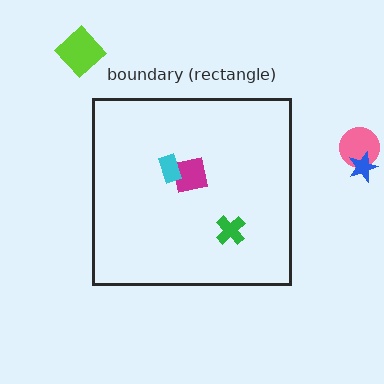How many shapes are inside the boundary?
3 inside, 3 outside.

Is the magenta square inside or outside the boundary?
Inside.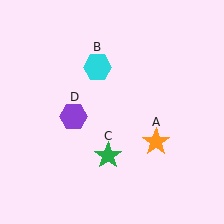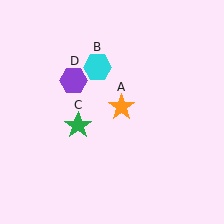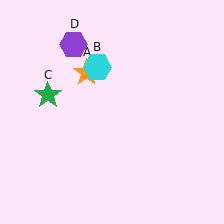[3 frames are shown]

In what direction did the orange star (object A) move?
The orange star (object A) moved up and to the left.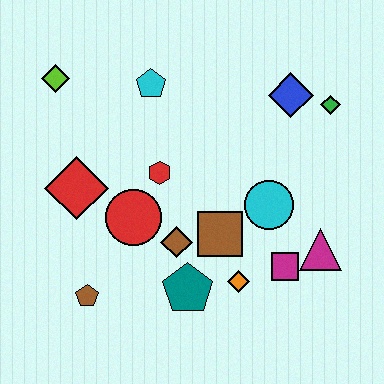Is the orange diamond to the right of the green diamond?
No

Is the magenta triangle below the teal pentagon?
No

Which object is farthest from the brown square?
The lime diamond is farthest from the brown square.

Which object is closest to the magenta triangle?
The magenta square is closest to the magenta triangle.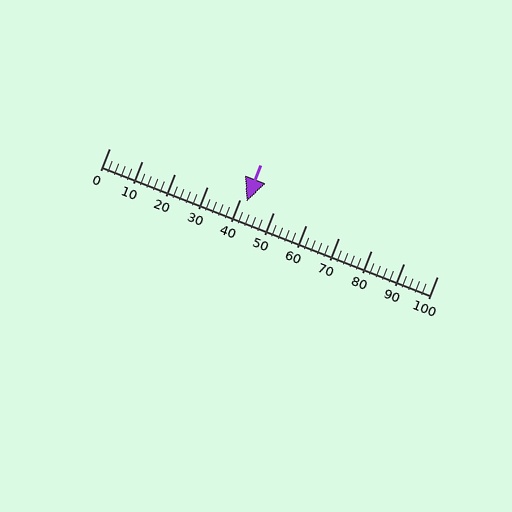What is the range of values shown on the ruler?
The ruler shows values from 0 to 100.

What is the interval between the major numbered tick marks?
The major tick marks are spaced 10 units apart.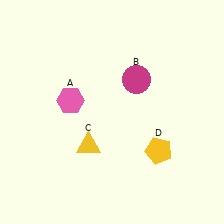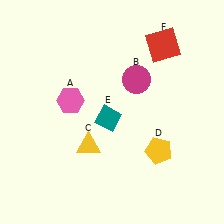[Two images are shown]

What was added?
A teal diamond (E), a red square (F) were added in Image 2.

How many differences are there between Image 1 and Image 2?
There are 2 differences between the two images.